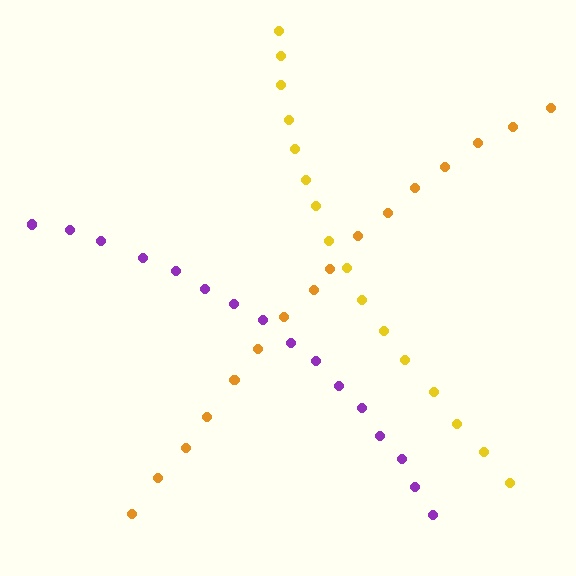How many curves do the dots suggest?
There are 3 distinct paths.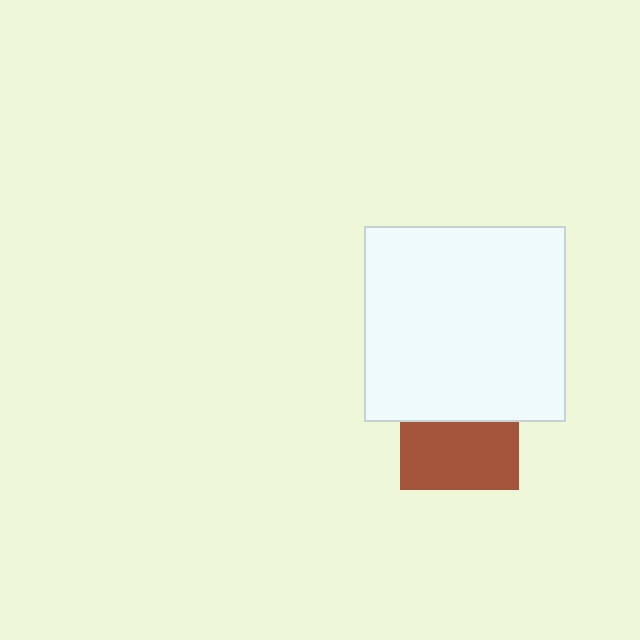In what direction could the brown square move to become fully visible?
The brown square could move down. That would shift it out from behind the white rectangle entirely.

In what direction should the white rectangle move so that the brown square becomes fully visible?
The white rectangle should move up. That is the shortest direction to clear the overlap and leave the brown square fully visible.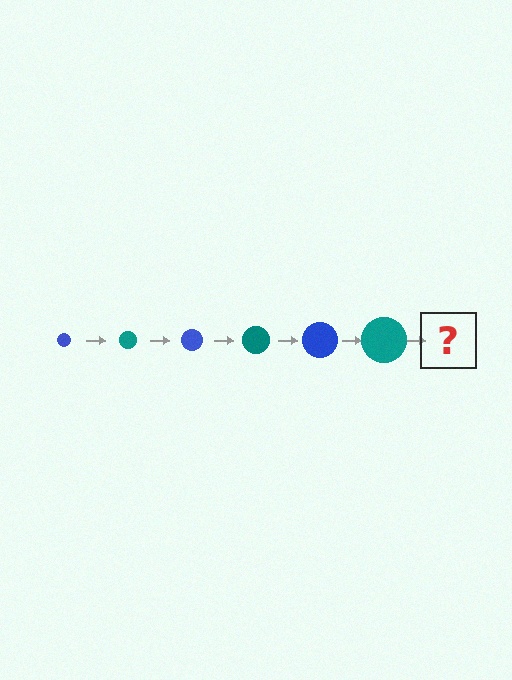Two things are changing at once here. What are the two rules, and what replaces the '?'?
The two rules are that the circle grows larger each step and the color cycles through blue and teal. The '?' should be a blue circle, larger than the previous one.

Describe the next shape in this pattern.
It should be a blue circle, larger than the previous one.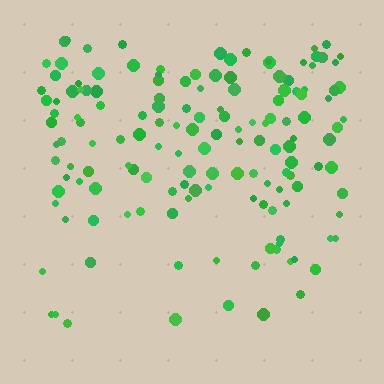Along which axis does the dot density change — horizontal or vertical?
Vertical.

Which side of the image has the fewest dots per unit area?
The bottom.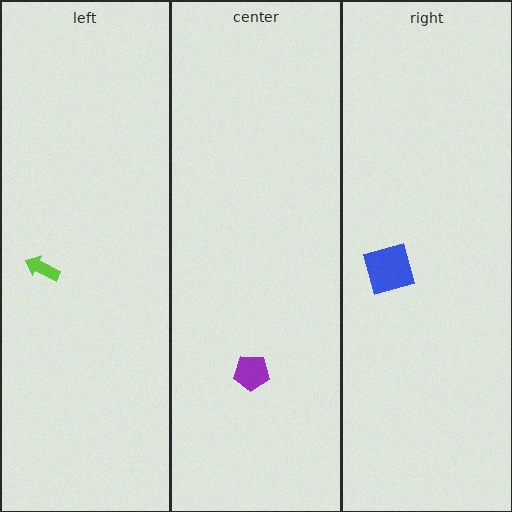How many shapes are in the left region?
1.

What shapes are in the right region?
The blue square.